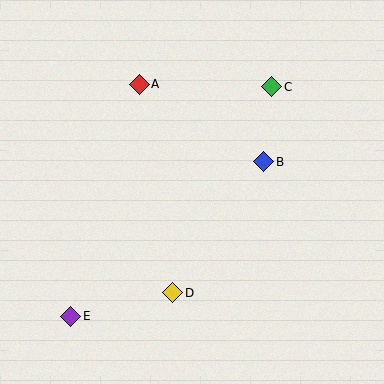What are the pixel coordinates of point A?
Point A is at (139, 84).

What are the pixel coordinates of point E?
Point E is at (71, 316).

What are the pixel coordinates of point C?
Point C is at (272, 87).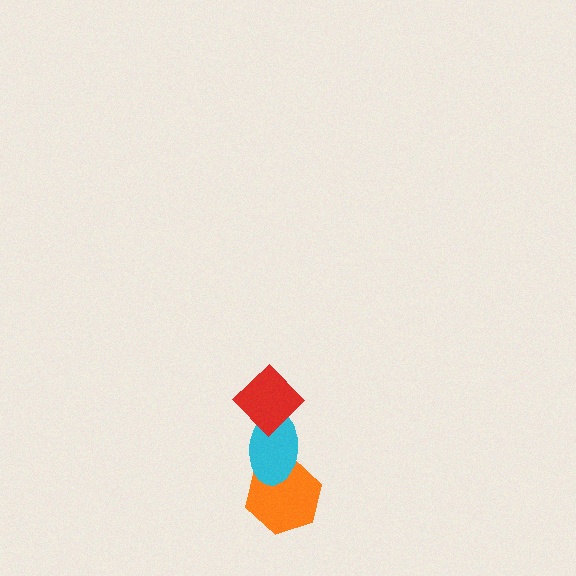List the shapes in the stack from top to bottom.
From top to bottom: the red diamond, the cyan ellipse, the orange hexagon.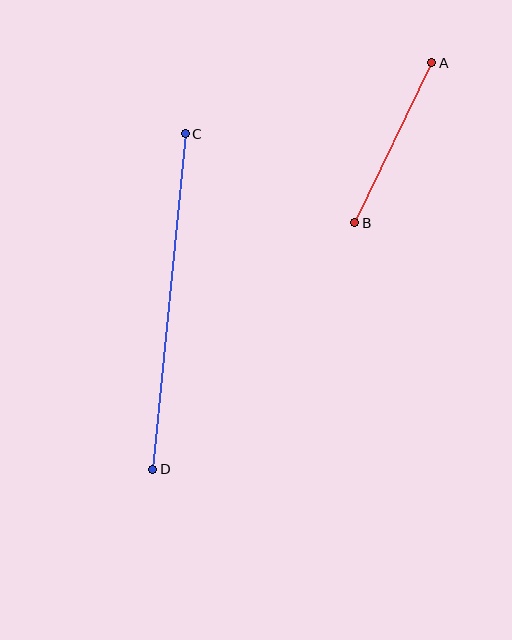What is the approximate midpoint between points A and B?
The midpoint is at approximately (393, 143) pixels.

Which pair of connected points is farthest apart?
Points C and D are farthest apart.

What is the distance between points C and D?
The distance is approximately 337 pixels.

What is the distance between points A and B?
The distance is approximately 178 pixels.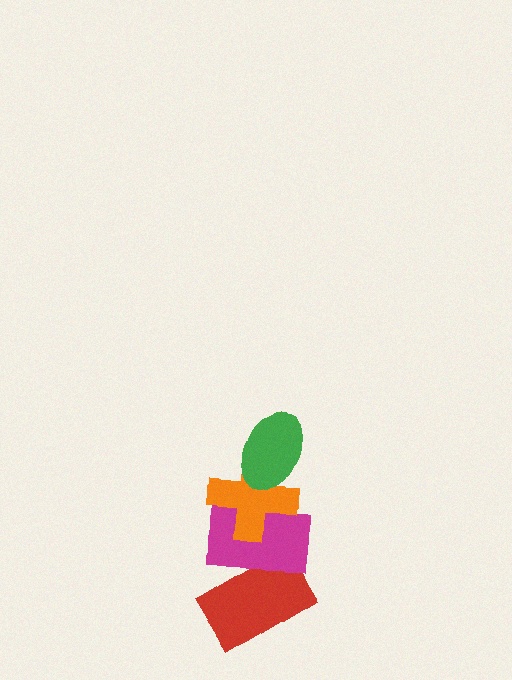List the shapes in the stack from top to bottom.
From top to bottom: the green ellipse, the orange cross, the magenta rectangle, the red rectangle.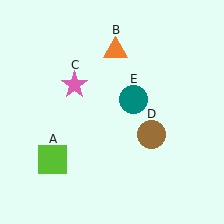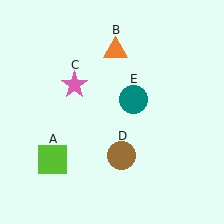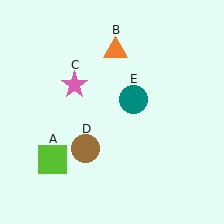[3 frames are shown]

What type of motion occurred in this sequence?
The brown circle (object D) rotated clockwise around the center of the scene.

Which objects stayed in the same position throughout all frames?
Lime square (object A) and orange triangle (object B) and pink star (object C) and teal circle (object E) remained stationary.